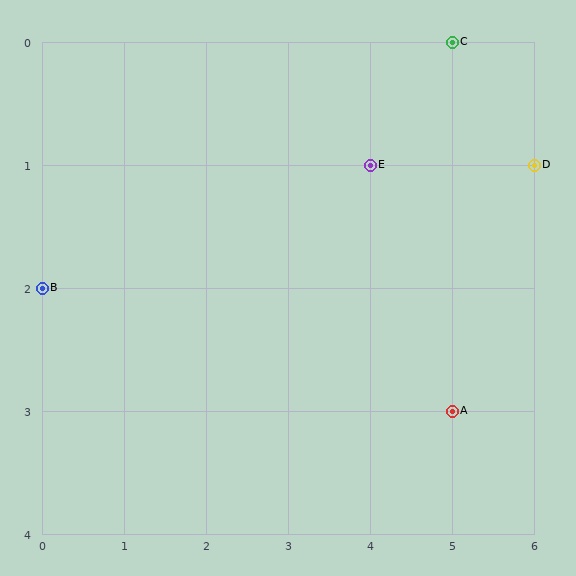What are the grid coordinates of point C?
Point C is at grid coordinates (5, 0).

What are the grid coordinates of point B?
Point B is at grid coordinates (0, 2).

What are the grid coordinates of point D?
Point D is at grid coordinates (6, 1).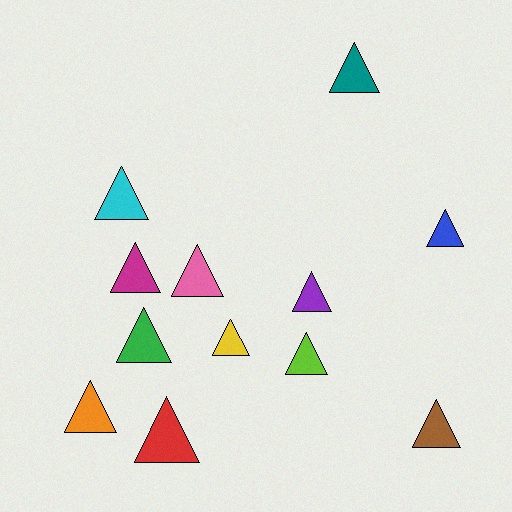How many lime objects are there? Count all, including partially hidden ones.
There is 1 lime object.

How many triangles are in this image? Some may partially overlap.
There are 12 triangles.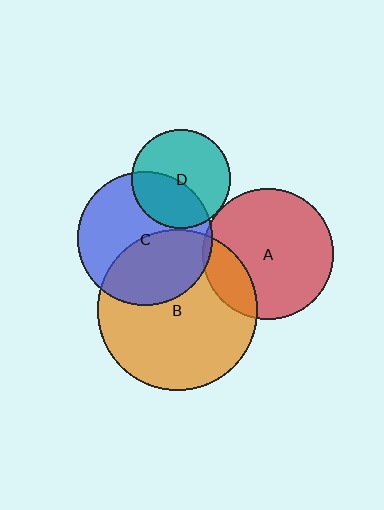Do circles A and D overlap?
Yes.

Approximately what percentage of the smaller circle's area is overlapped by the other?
Approximately 5%.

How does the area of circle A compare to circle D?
Approximately 1.7 times.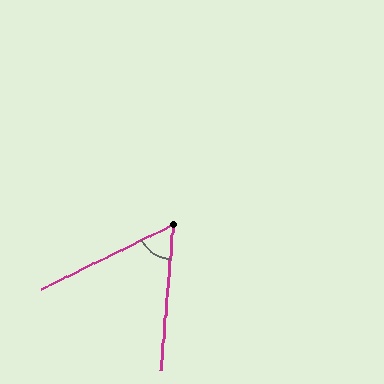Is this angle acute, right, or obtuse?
It is acute.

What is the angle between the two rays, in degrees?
Approximately 59 degrees.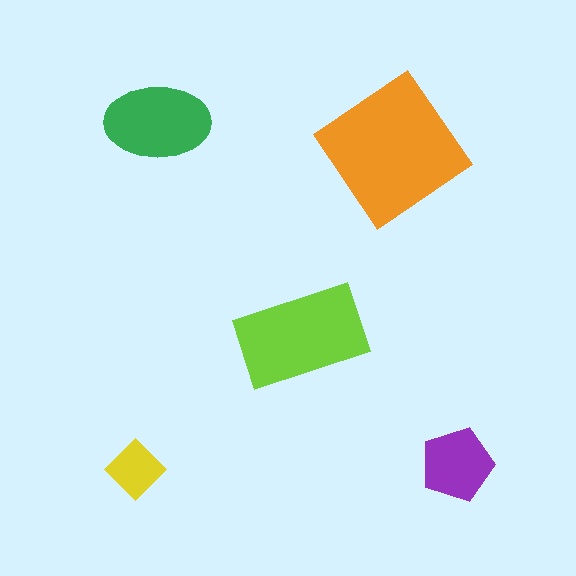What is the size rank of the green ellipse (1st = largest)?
3rd.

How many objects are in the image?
There are 5 objects in the image.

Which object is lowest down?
The yellow diamond is bottommost.